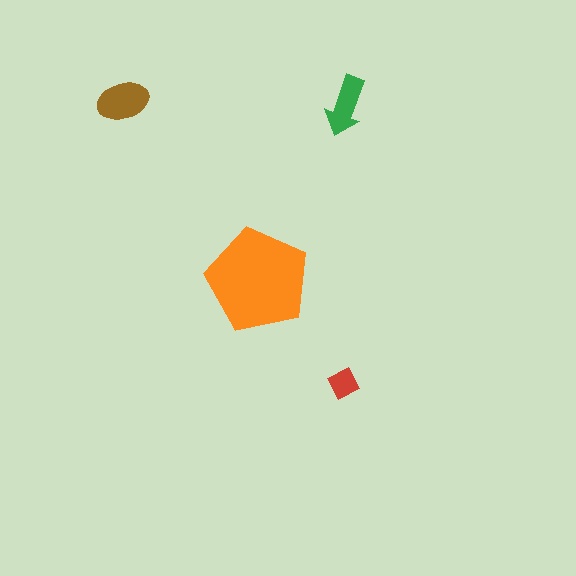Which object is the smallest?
The red diamond.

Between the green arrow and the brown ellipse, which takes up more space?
The brown ellipse.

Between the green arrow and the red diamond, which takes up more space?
The green arrow.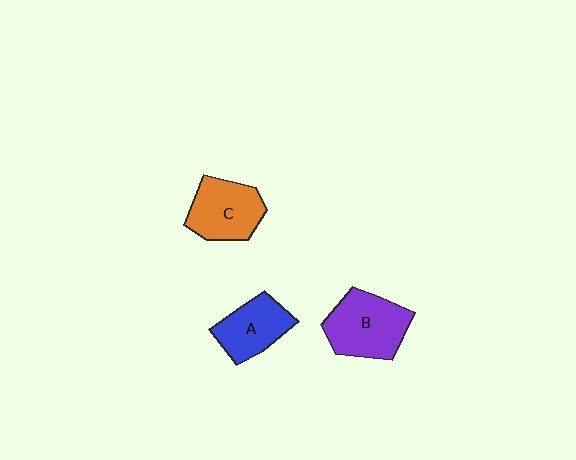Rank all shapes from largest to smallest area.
From largest to smallest: B (purple), C (orange), A (blue).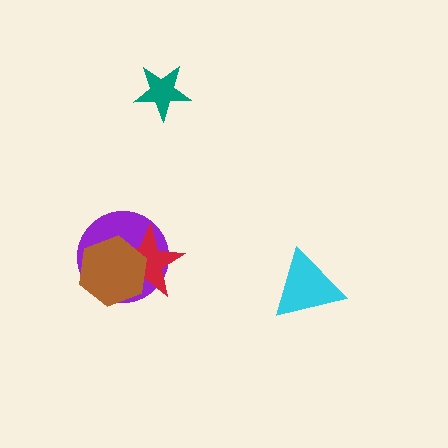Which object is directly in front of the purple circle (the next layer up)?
The red star is directly in front of the purple circle.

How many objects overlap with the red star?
2 objects overlap with the red star.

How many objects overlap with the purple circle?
2 objects overlap with the purple circle.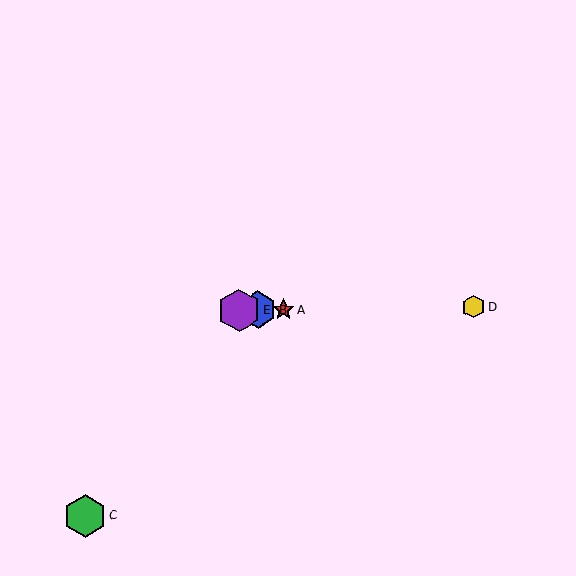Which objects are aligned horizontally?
Objects A, B, D, E are aligned horizontally.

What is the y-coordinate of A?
Object A is at y≈310.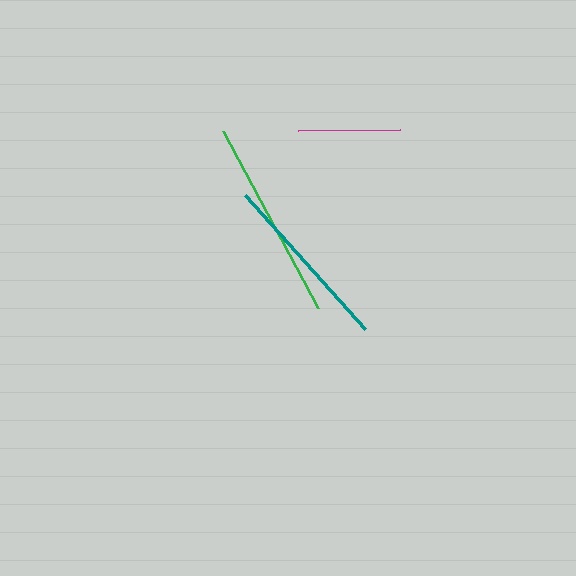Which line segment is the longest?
The green line is the longest at approximately 200 pixels.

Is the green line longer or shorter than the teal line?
The green line is longer than the teal line.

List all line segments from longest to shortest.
From longest to shortest: green, teal, magenta.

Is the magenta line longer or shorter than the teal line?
The teal line is longer than the magenta line.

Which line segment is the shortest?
The magenta line is the shortest at approximately 102 pixels.